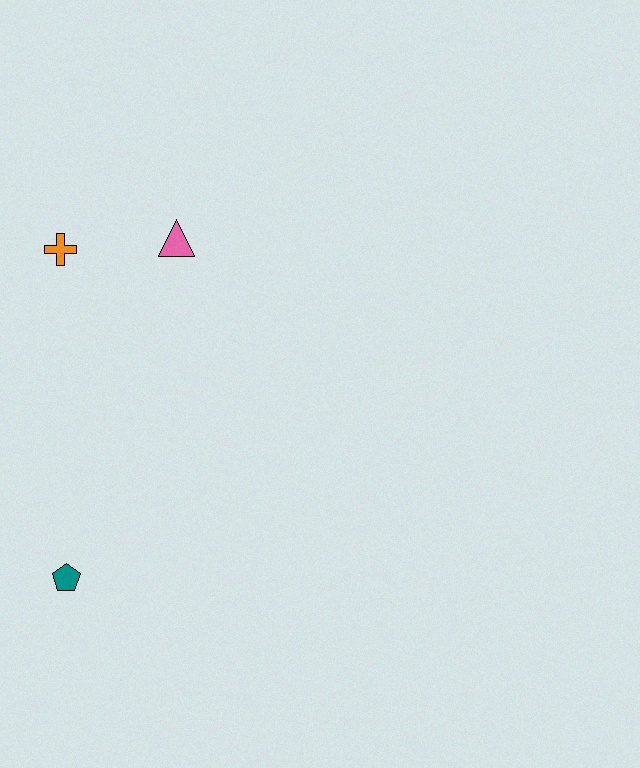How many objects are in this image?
There are 3 objects.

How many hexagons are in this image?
There are no hexagons.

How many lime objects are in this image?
There are no lime objects.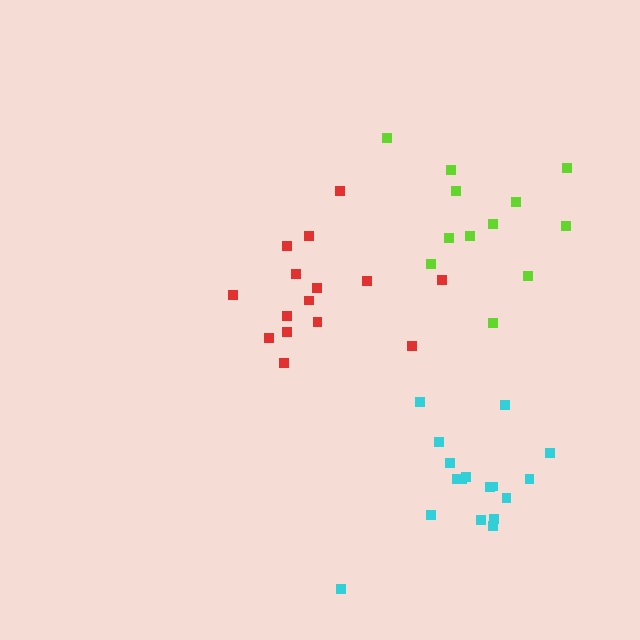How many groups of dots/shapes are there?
There are 3 groups.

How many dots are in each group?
Group 1: 12 dots, Group 2: 15 dots, Group 3: 17 dots (44 total).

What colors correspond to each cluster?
The clusters are colored: lime, red, cyan.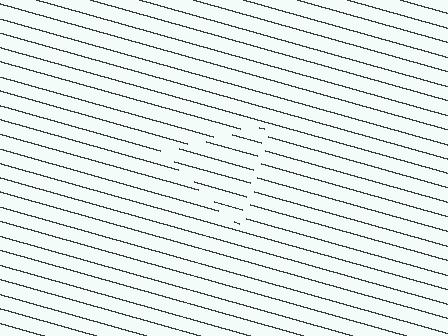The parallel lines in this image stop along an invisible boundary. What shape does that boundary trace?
An illusory triangle. The interior of the shape contains the same grating, shifted by half a period — the contour is defined by the phase discontinuity where line-ends from the inner and outer gratings abut.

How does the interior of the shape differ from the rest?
The interior of the shape contains the same grating, shifted by half a period — the contour is defined by the phase discontinuity where line-ends from the inner and outer gratings abut.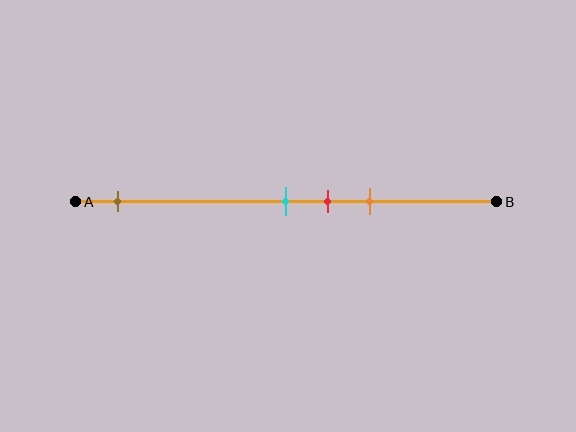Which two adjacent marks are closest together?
The cyan and red marks are the closest adjacent pair.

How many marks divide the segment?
There are 4 marks dividing the segment.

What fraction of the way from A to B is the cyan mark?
The cyan mark is approximately 50% (0.5) of the way from A to B.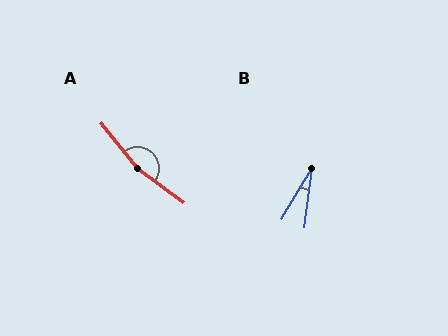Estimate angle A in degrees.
Approximately 166 degrees.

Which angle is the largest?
A, at approximately 166 degrees.